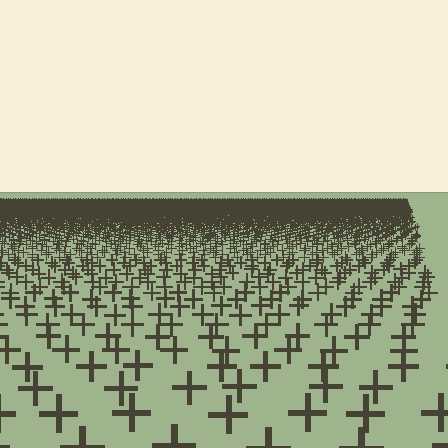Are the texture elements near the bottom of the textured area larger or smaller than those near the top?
Larger. Near the bottom, elements are closer to the viewer and appear at a bigger on-screen size.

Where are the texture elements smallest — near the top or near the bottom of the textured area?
Near the top.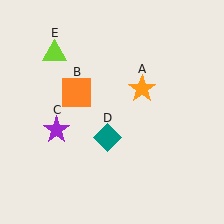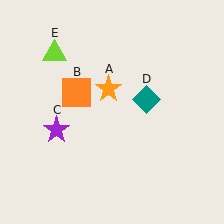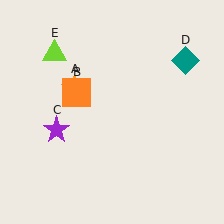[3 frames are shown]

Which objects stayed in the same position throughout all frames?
Orange square (object B) and purple star (object C) and lime triangle (object E) remained stationary.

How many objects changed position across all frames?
2 objects changed position: orange star (object A), teal diamond (object D).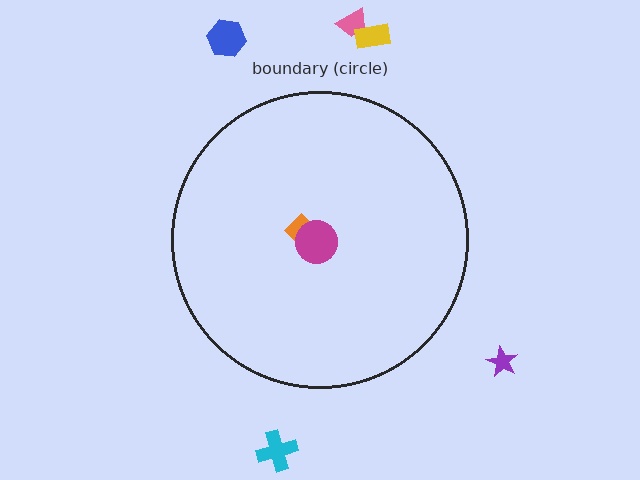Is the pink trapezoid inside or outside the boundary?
Outside.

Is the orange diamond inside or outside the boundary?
Inside.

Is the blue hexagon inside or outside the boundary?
Outside.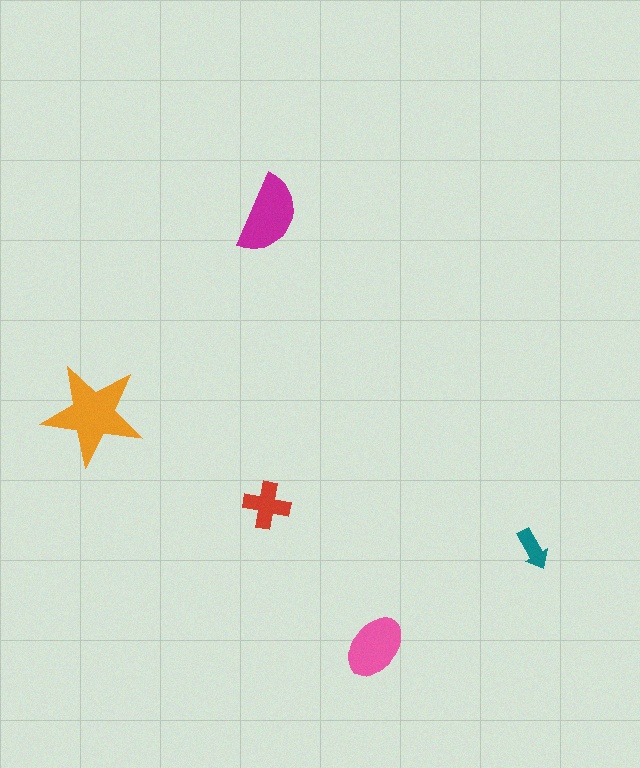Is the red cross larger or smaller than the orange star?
Smaller.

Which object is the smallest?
The teal arrow.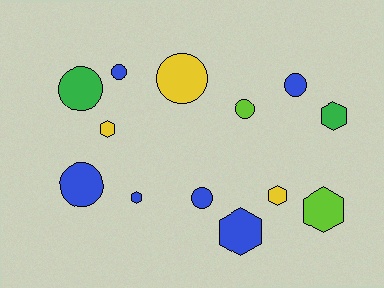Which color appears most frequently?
Blue, with 6 objects.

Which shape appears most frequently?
Circle, with 7 objects.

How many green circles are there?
There is 1 green circle.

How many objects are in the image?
There are 13 objects.